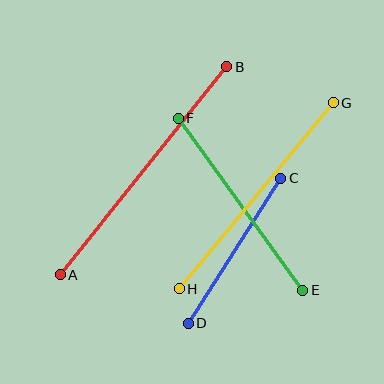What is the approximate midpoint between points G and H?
The midpoint is at approximately (256, 196) pixels.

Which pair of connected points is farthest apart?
Points A and B are farthest apart.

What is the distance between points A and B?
The distance is approximately 266 pixels.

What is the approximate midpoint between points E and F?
The midpoint is at approximately (241, 204) pixels.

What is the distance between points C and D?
The distance is approximately 172 pixels.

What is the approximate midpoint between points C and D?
The midpoint is at approximately (234, 251) pixels.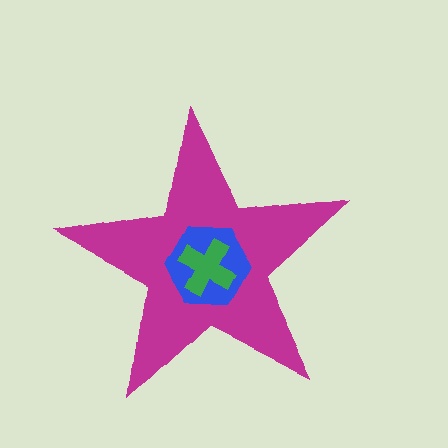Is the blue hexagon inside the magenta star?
Yes.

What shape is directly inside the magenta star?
The blue hexagon.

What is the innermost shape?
The green cross.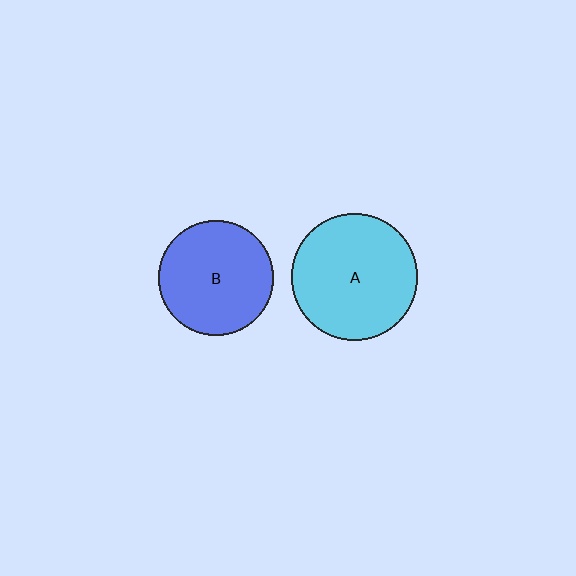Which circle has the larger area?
Circle A (cyan).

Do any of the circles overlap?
No, none of the circles overlap.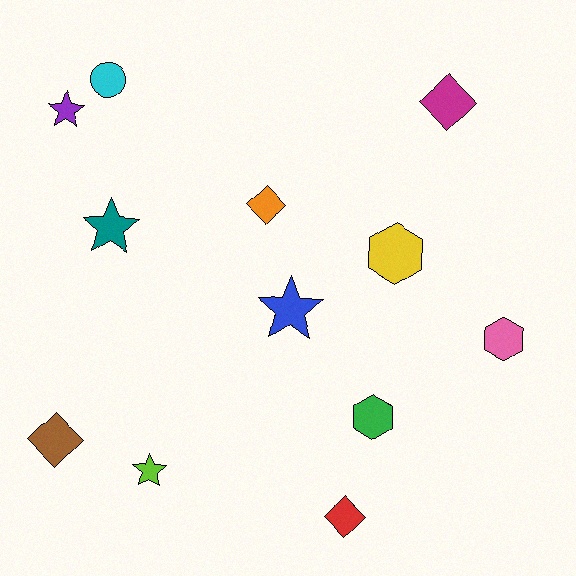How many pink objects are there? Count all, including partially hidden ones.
There is 1 pink object.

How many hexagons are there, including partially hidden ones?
There are 3 hexagons.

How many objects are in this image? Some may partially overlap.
There are 12 objects.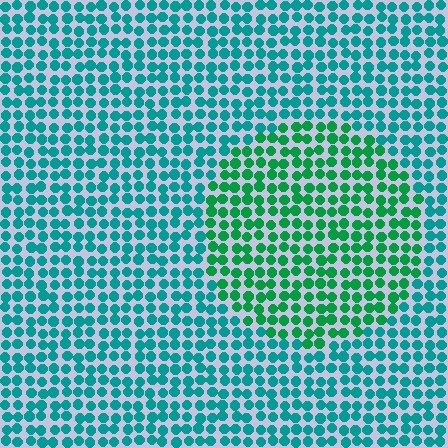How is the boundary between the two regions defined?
The boundary is defined purely by a slight shift in hue (about 34 degrees). Spacing, size, and orientation are identical on both sides.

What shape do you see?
I see a circle.